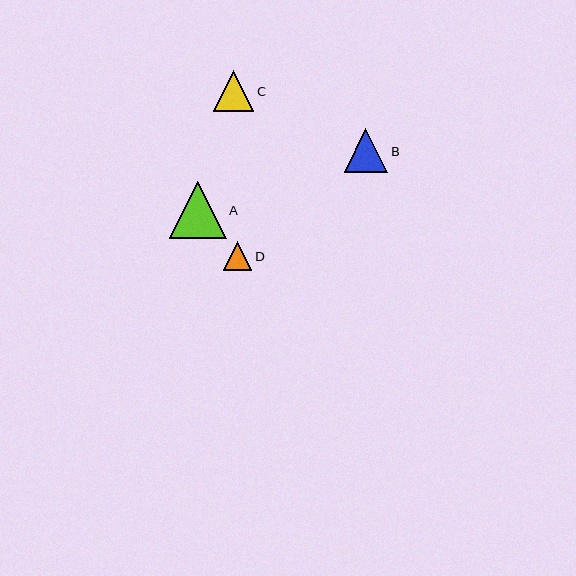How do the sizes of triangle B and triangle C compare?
Triangle B and triangle C are approximately the same size.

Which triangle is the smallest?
Triangle D is the smallest with a size of approximately 29 pixels.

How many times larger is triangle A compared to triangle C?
Triangle A is approximately 1.4 times the size of triangle C.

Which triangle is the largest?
Triangle A is the largest with a size of approximately 57 pixels.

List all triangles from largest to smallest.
From largest to smallest: A, B, C, D.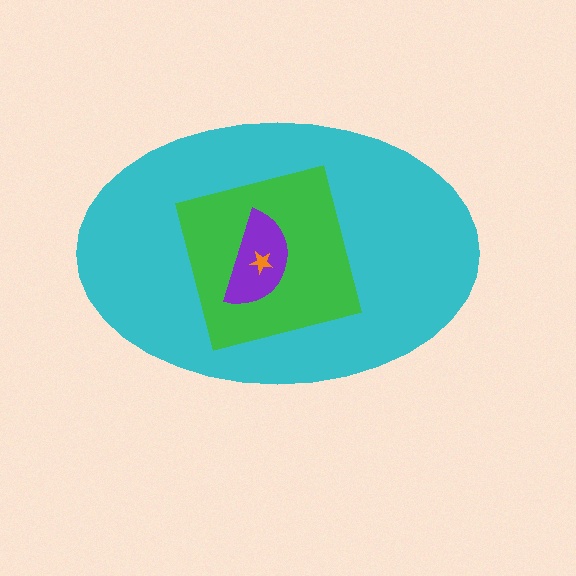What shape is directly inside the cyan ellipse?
The green square.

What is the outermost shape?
The cyan ellipse.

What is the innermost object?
The orange star.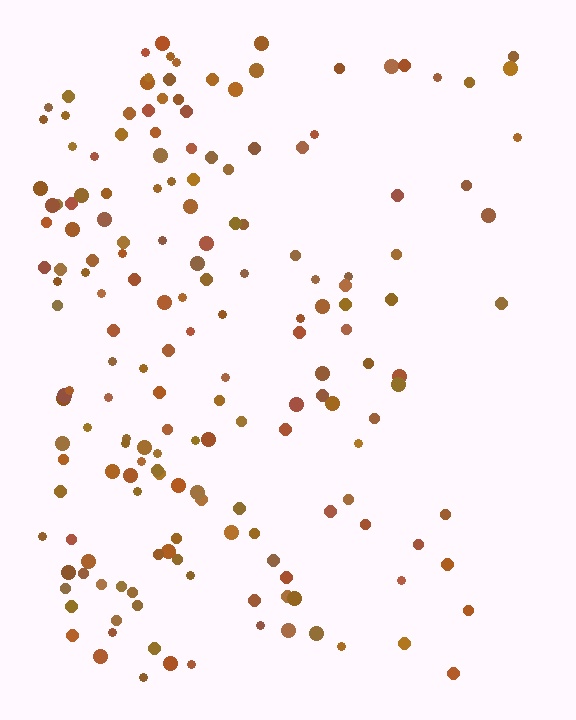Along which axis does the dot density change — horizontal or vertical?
Horizontal.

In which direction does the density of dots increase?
From right to left, with the left side densest.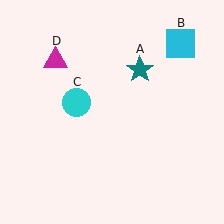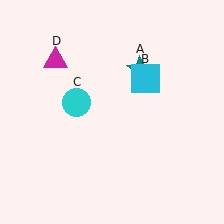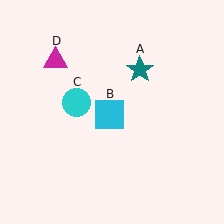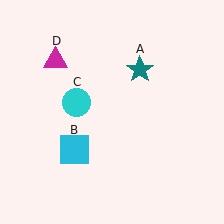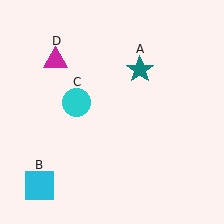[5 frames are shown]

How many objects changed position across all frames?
1 object changed position: cyan square (object B).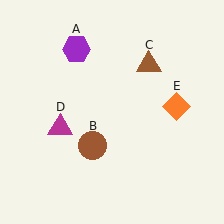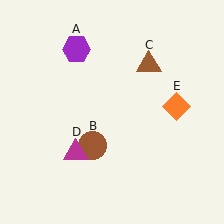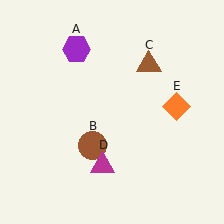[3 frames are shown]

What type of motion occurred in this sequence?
The magenta triangle (object D) rotated counterclockwise around the center of the scene.